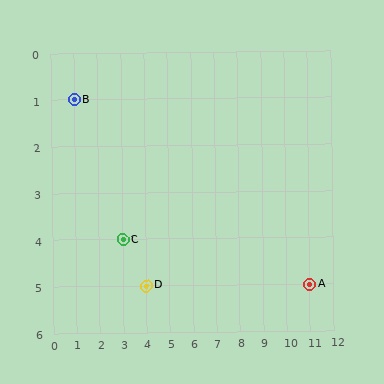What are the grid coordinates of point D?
Point D is at grid coordinates (4, 5).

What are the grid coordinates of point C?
Point C is at grid coordinates (3, 4).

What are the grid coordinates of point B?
Point B is at grid coordinates (1, 1).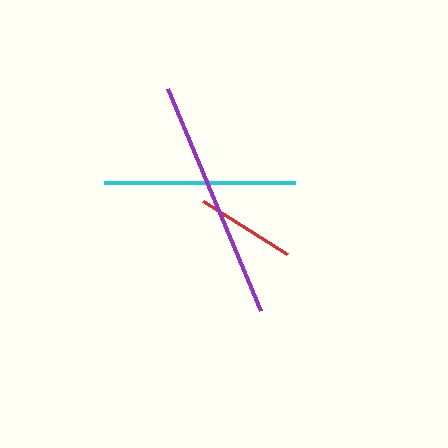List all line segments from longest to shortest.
From longest to shortest: purple, cyan, red.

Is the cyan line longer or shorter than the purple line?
The purple line is longer than the cyan line.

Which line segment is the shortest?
The red line is the shortest at approximately 99 pixels.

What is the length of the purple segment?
The purple segment is approximately 240 pixels long.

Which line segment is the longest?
The purple line is the longest at approximately 240 pixels.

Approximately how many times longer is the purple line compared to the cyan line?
The purple line is approximately 1.3 times the length of the cyan line.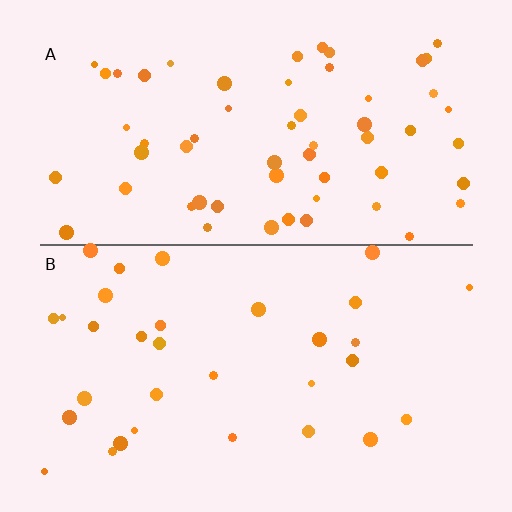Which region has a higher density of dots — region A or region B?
A (the top).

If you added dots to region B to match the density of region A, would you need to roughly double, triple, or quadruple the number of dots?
Approximately double.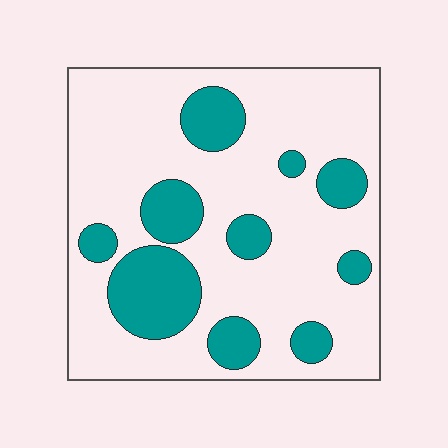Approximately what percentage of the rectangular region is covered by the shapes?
Approximately 25%.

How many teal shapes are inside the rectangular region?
10.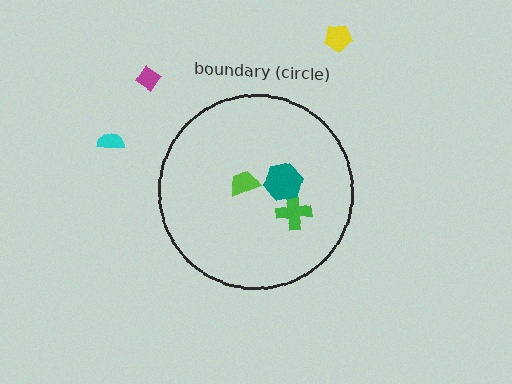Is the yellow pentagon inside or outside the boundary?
Outside.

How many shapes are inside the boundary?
3 inside, 3 outside.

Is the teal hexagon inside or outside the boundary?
Inside.